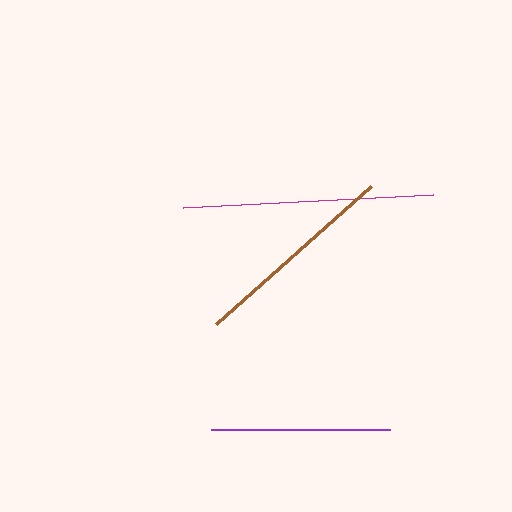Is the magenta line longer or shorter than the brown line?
The magenta line is longer than the brown line.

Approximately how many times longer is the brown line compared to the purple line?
The brown line is approximately 1.2 times the length of the purple line.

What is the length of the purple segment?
The purple segment is approximately 179 pixels long.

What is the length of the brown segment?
The brown segment is approximately 208 pixels long.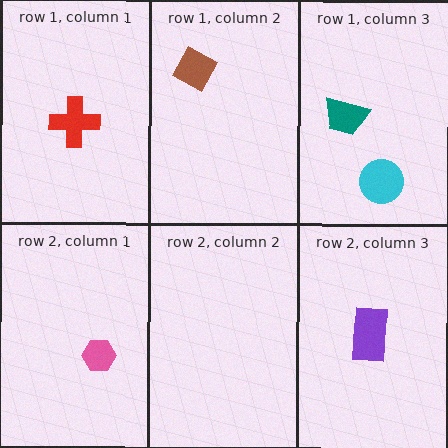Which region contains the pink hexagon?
The row 2, column 1 region.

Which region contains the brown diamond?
The row 1, column 2 region.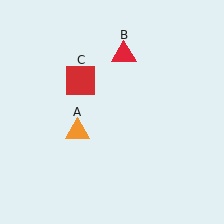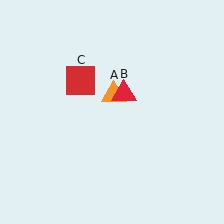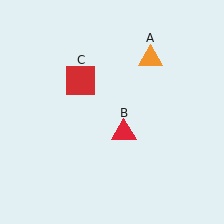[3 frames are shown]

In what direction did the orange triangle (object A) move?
The orange triangle (object A) moved up and to the right.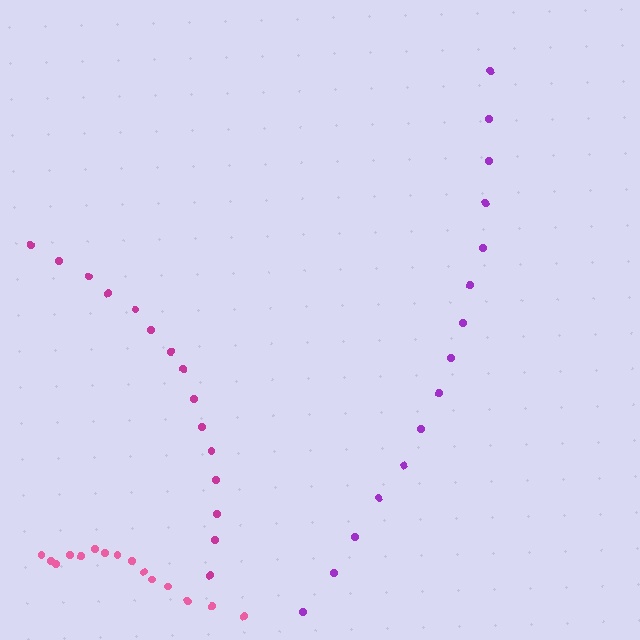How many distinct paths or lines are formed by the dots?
There are 3 distinct paths.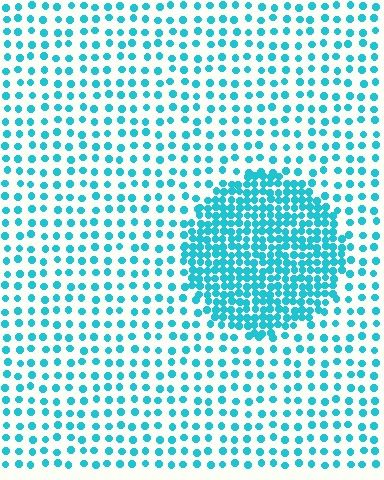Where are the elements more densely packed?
The elements are more densely packed inside the circle boundary.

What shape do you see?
I see a circle.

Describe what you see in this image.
The image contains small cyan elements arranged at two different densities. A circle-shaped region is visible where the elements are more densely packed than the surrounding area.